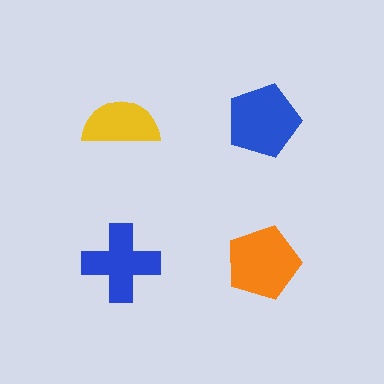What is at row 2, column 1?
A blue cross.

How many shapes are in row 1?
2 shapes.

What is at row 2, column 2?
An orange pentagon.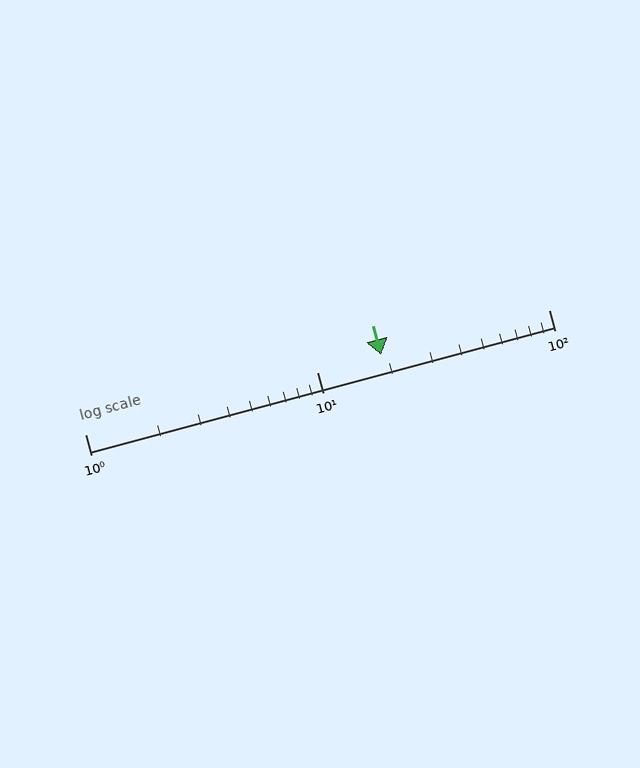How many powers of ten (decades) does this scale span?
The scale spans 2 decades, from 1 to 100.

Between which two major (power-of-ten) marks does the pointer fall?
The pointer is between 10 and 100.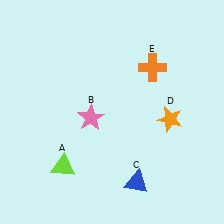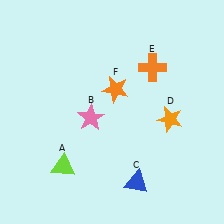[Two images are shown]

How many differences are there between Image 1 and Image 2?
There is 1 difference between the two images.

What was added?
An orange star (F) was added in Image 2.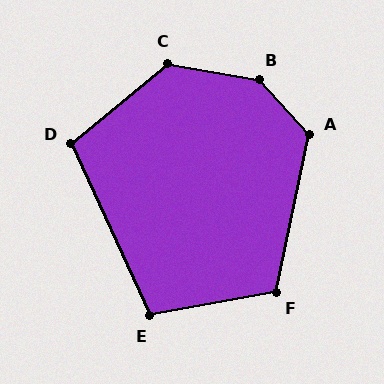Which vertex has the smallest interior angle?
E, at approximately 104 degrees.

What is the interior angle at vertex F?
Approximately 113 degrees (obtuse).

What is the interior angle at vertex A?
Approximately 126 degrees (obtuse).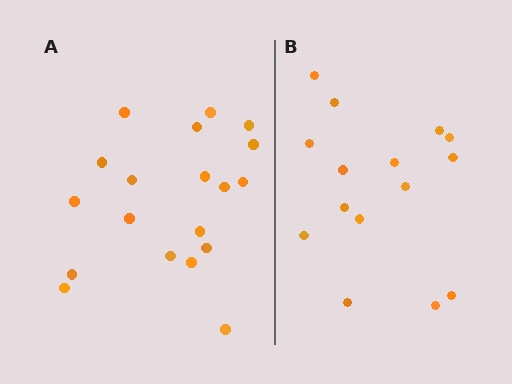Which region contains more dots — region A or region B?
Region A (the left region) has more dots.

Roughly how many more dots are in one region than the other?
Region A has about 4 more dots than region B.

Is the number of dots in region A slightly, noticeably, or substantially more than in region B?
Region A has noticeably more, but not dramatically so. The ratio is roughly 1.3 to 1.